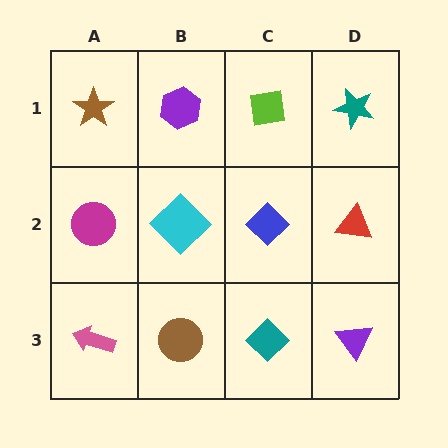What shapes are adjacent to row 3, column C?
A blue diamond (row 2, column C), a brown circle (row 3, column B), a purple triangle (row 3, column D).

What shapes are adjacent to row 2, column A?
A brown star (row 1, column A), a pink arrow (row 3, column A), a cyan diamond (row 2, column B).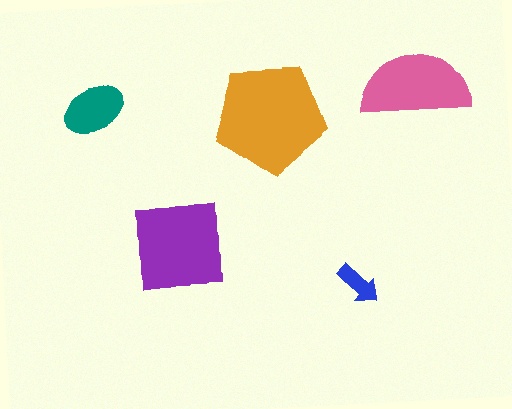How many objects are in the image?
There are 5 objects in the image.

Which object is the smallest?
The blue arrow.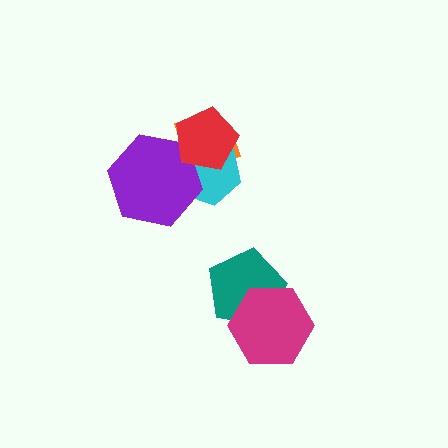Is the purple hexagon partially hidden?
Yes, it is partially covered by another shape.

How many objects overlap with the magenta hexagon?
1 object overlaps with the magenta hexagon.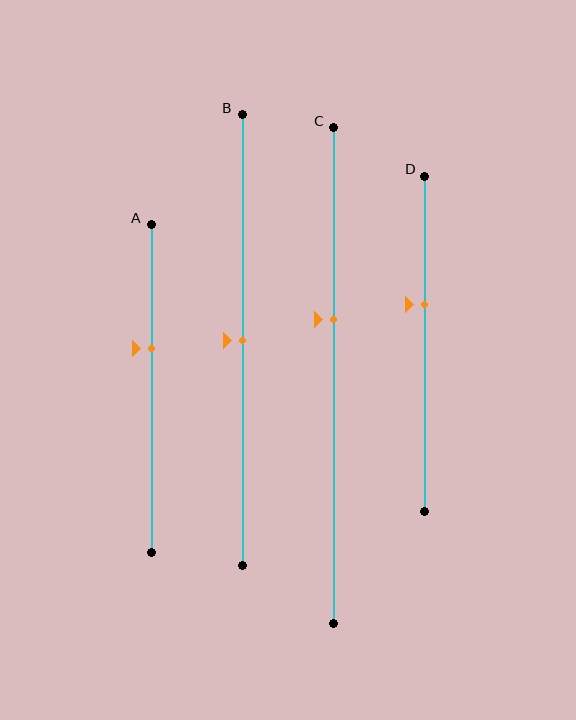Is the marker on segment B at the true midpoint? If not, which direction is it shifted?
Yes, the marker on segment B is at the true midpoint.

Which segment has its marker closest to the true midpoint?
Segment B has its marker closest to the true midpoint.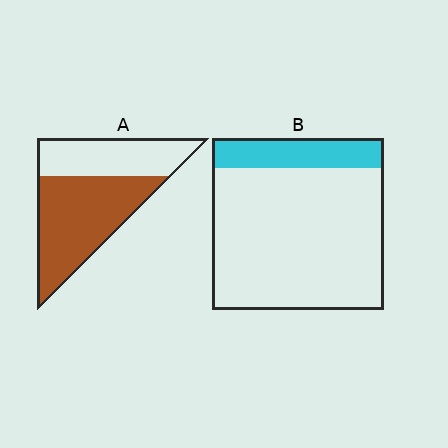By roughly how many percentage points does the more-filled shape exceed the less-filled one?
By roughly 45 percentage points (A over B).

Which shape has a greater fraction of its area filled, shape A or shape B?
Shape A.